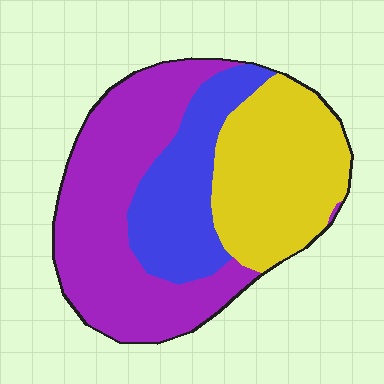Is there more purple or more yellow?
Purple.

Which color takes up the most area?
Purple, at roughly 45%.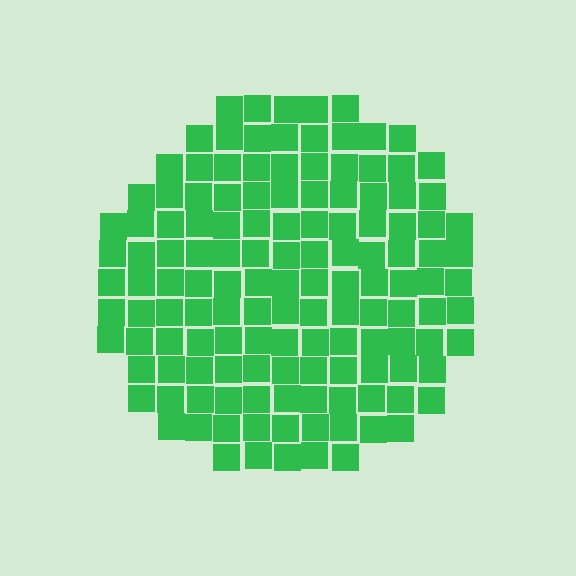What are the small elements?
The small elements are squares.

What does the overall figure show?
The overall figure shows a circle.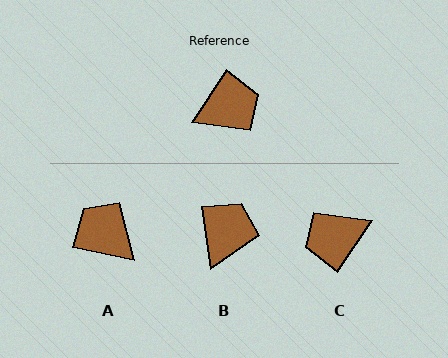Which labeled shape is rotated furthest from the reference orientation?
C, about 180 degrees away.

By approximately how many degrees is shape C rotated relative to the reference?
Approximately 180 degrees counter-clockwise.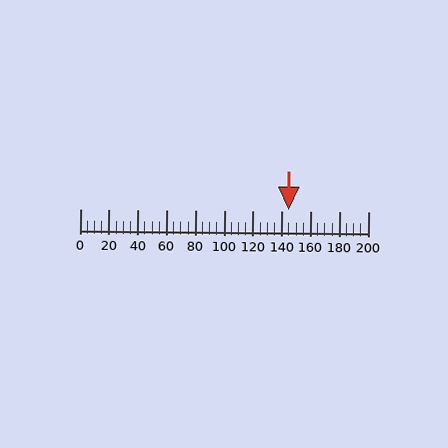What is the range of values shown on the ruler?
The ruler shows values from 0 to 200.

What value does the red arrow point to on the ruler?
The red arrow points to approximately 145.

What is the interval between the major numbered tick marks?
The major tick marks are spaced 20 units apart.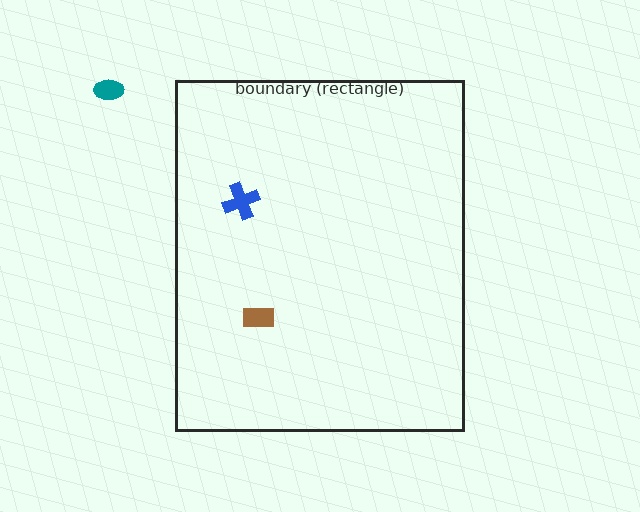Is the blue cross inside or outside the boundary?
Inside.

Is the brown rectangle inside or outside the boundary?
Inside.